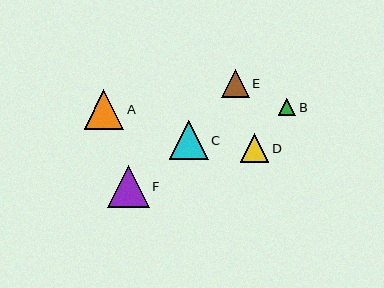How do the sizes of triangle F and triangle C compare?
Triangle F and triangle C are approximately the same size.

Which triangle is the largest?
Triangle F is the largest with a size of approximately 42 pixels.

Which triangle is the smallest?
Triangle B is the smallest with a size of approximately 17 pixels.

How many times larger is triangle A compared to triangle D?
Triangle A is approximately 1.4 times the size of triangle D.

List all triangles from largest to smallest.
From largest to smallest: F, A, C, D, E, B.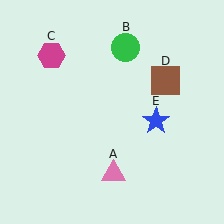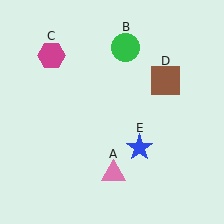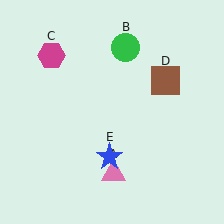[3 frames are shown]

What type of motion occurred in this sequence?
The blue star (object E) rotated clockwise around the center of the scene.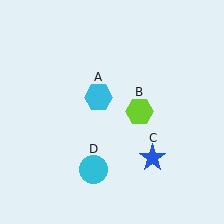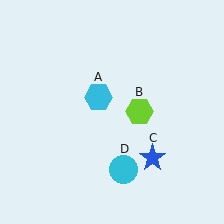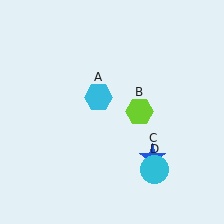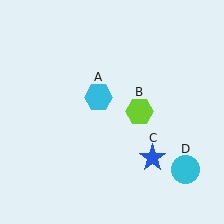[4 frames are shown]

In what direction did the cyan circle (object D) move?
The cyan circle (object D) moved right.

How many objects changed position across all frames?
1 object changed position: cyan circle (object D).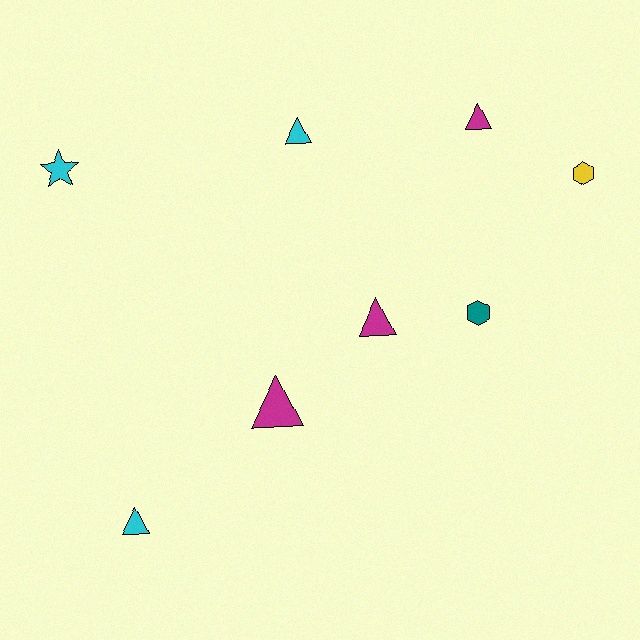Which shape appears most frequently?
Triangle, with 5 objects.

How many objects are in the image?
There are 8 objects.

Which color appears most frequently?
Cyan, with 3 objects.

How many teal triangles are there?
There are no teal triangles.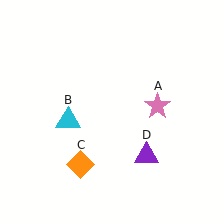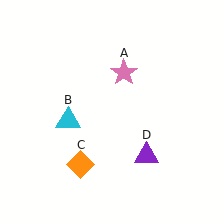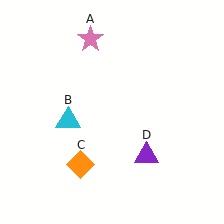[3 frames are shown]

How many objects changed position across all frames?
1 object changed position: pink star (object A).